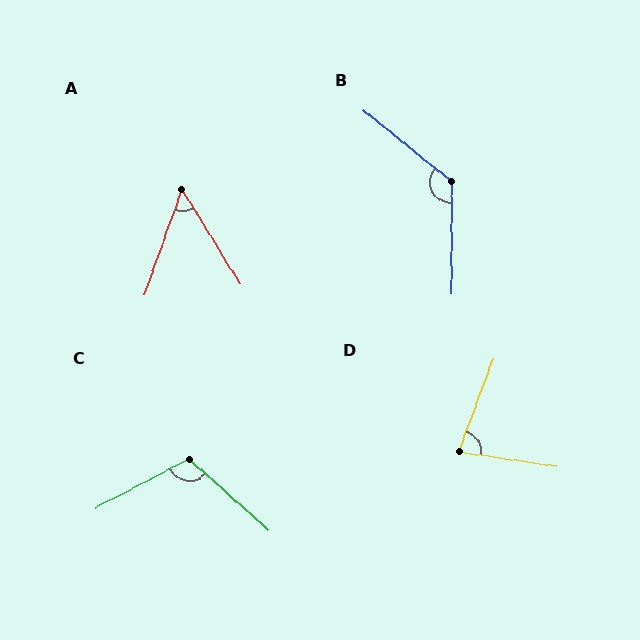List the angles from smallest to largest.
A (51°), D (78°), C (111°), B (129°).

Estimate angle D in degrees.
Approximately 78 degrees.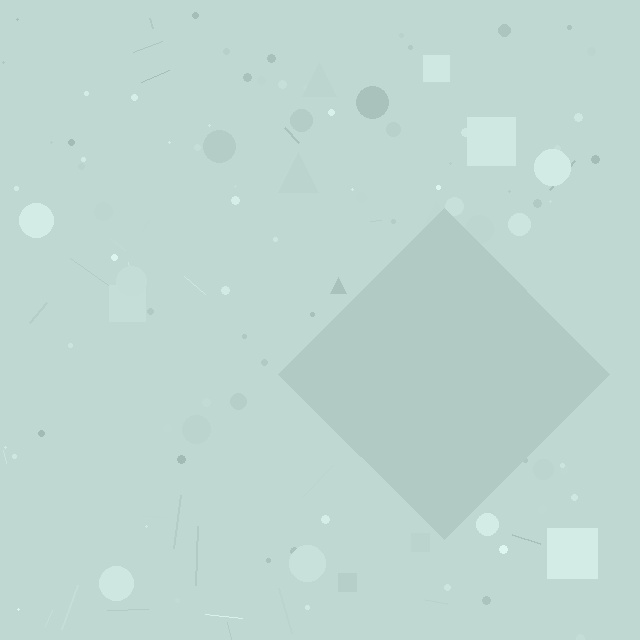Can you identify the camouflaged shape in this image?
The camouflaged shape is a diamond.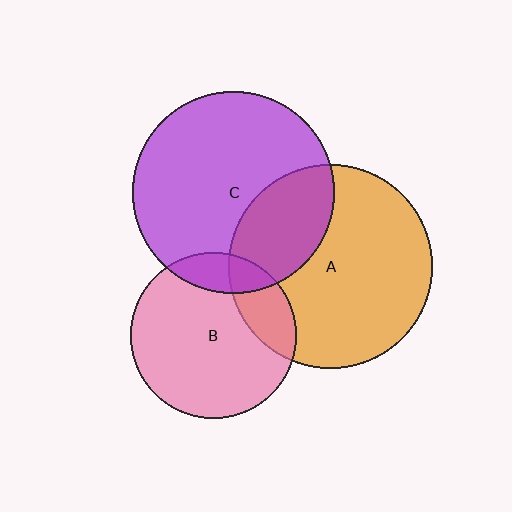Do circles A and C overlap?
Yes.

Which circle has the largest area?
Circle A (orange).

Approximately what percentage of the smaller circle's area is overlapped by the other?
Approximately 30%.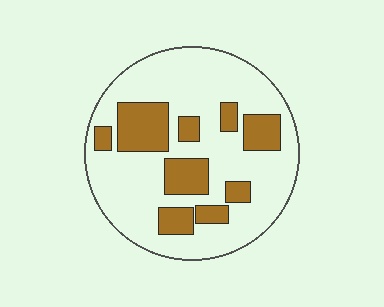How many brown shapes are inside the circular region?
9.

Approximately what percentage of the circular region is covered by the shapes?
Approximately 25%.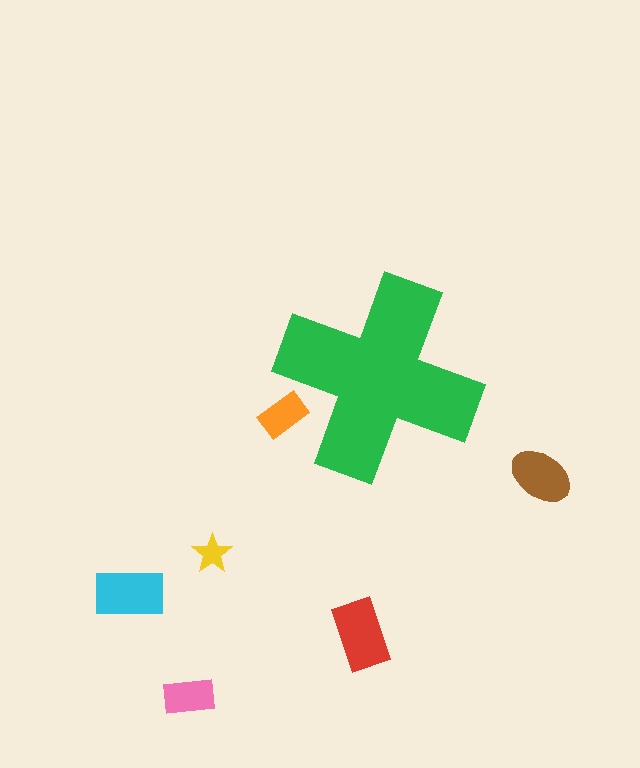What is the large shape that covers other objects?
A green cross.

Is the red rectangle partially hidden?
No, the red rectangle is fully visible.